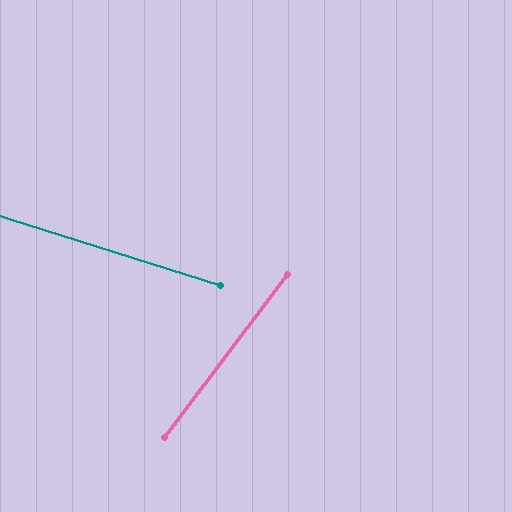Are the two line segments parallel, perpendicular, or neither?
Neither parallel nor perpendicular — they differ by about 70°.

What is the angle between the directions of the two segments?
Approximately 70 degrees.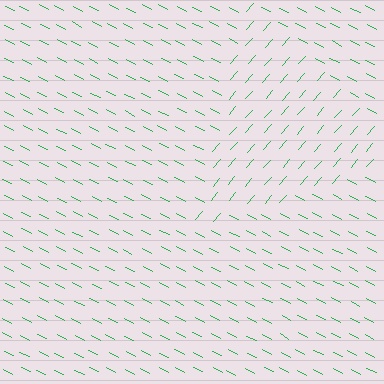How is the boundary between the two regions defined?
The boundary is defined purely by a change in line orientation (approximately 76 degrees difference). All lines are the same color and thickness.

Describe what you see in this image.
The image is filled with small green line segments. A triangle region in the image has lines oriented differently from the surrounding lines, creating a visible texture boundary.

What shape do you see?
I see a triangle.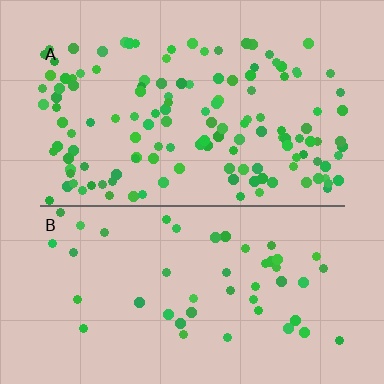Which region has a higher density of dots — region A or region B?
A (the top).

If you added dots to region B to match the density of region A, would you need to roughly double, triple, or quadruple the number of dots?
Approximately triple.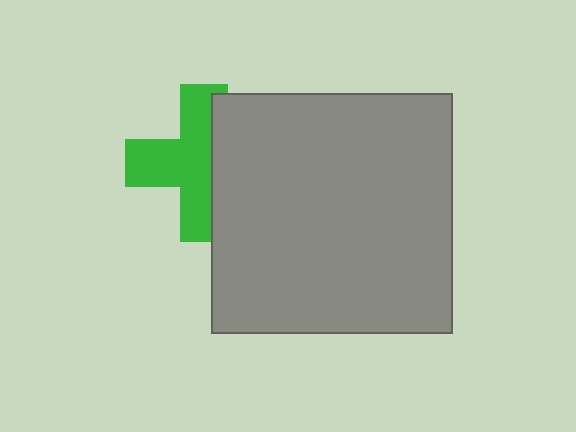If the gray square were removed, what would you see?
You would see the complete green cross.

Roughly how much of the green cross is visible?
About half of it is visible (roughly 61%).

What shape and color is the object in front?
The object in front is a gray square.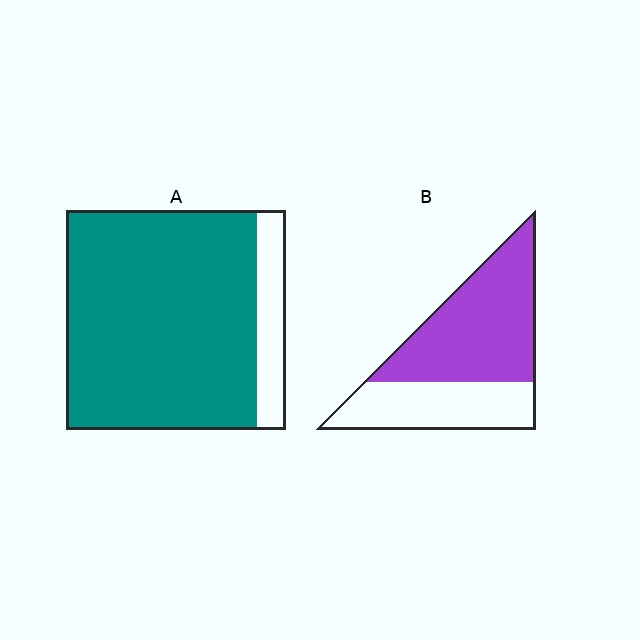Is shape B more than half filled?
Yes.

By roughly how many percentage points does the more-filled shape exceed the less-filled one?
By roughly 25 percentage points (A over B).